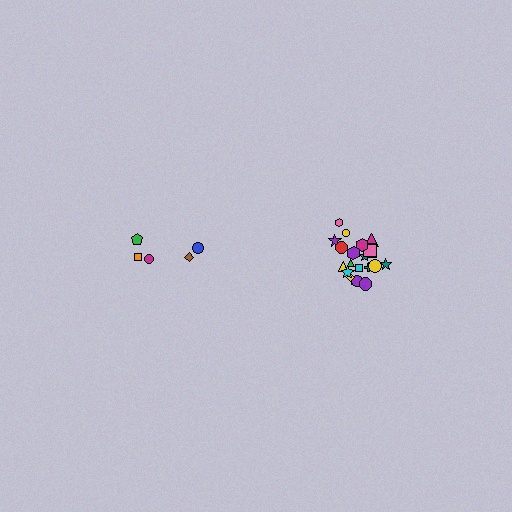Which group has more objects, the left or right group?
The right group.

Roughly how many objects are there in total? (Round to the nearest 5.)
Roughly 25 objects in total.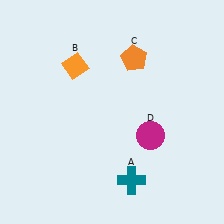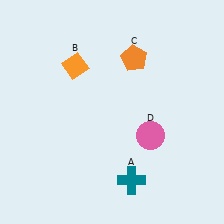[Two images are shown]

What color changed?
The circle (D) changed from magenta in Image 1 to pink in Image 2.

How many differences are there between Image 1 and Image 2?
There is 1 difference between the two images.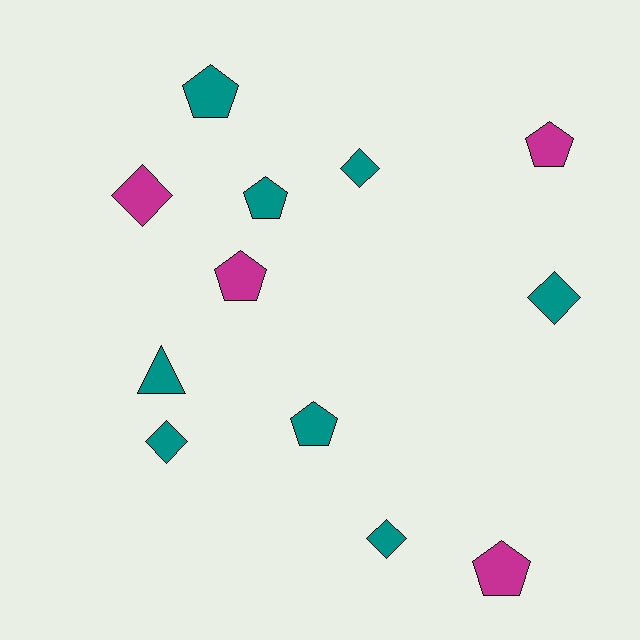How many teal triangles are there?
There is 1 teal triangle.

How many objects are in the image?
There are 12 objects.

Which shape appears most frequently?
Pentagon, with 6 objects.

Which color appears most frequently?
Teal, with 8 objects.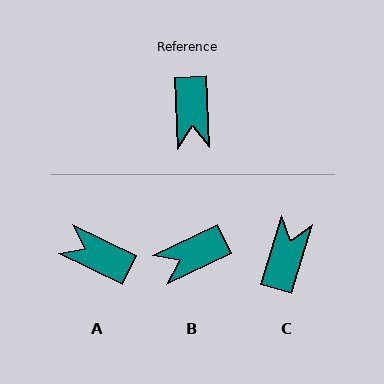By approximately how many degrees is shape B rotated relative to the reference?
Approximately 67 degrees clockwise.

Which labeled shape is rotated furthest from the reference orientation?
C, about 160 degrees away.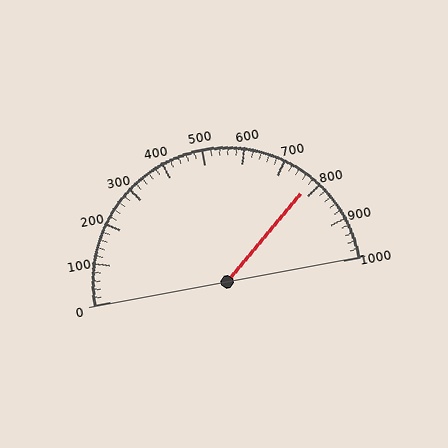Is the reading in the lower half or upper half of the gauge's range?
The reading is in the upper half of the range (0 to 1000).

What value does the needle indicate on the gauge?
The needle indicates approximately 780.